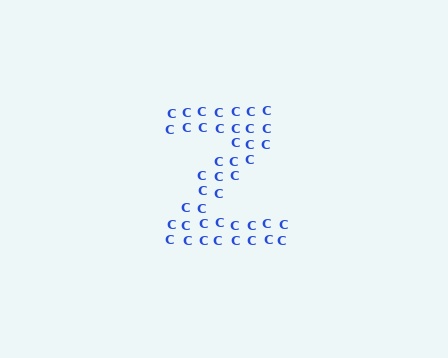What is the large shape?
The large shape is the letter Z.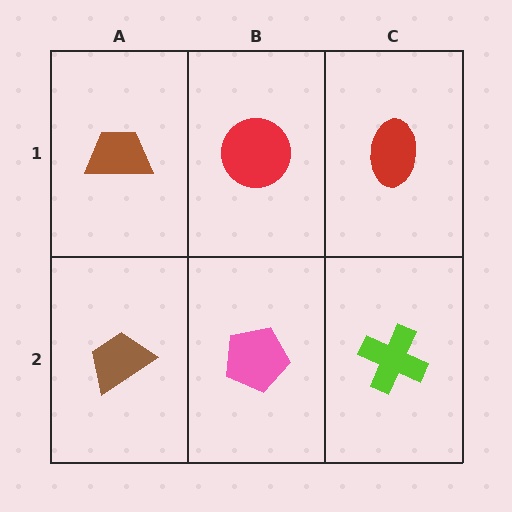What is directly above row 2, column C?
A red ellipse.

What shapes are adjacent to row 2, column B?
A red circle (row 1, column B), a brown trapezoid (row 2, column A), a lime cross (row 2, column C).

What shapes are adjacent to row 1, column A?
A brown trapezoid (row 2, column A), a red circle (row 1, column B).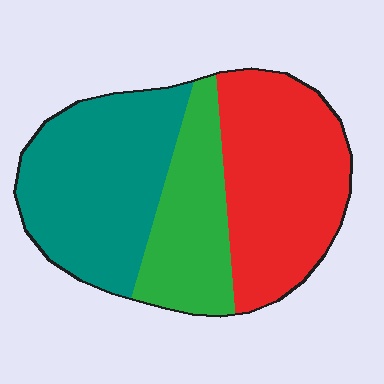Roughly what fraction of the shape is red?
Red takes up about three eighths (3/8) of the shape.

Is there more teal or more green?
Teal.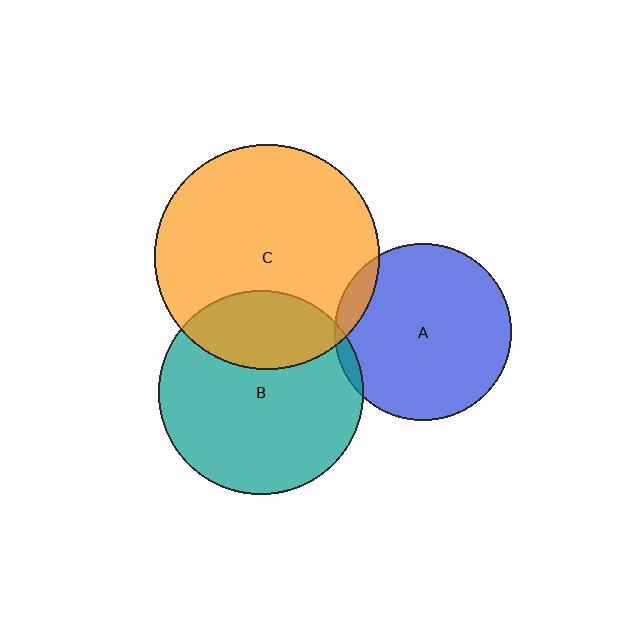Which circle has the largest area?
Circle C (orange).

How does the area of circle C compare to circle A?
Approximately 1.6 times.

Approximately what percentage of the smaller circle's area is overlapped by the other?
Approximately 30%.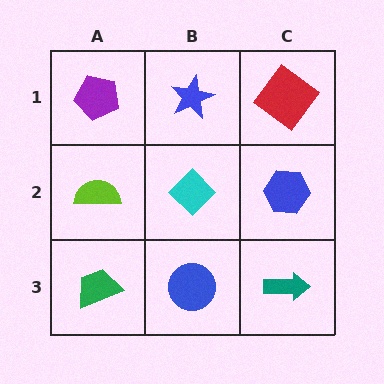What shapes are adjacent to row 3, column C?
A blue hexagon (row 2, column C), a blue circle (row 3, column B).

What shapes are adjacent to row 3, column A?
A lime semicircle (row 2, column A), a blue circle (row 3, column B).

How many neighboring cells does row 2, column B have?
4.